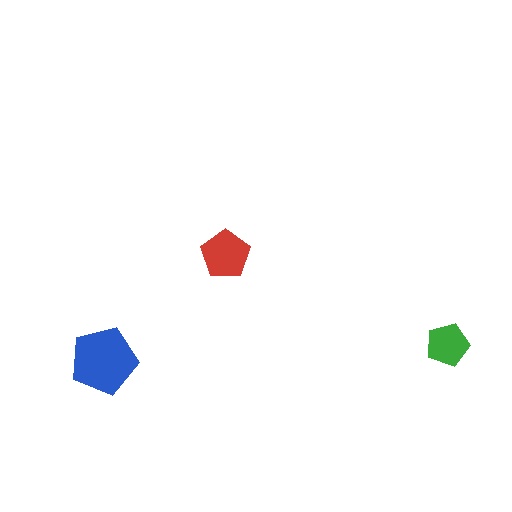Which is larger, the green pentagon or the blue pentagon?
The blue one.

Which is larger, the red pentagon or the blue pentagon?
The blue one.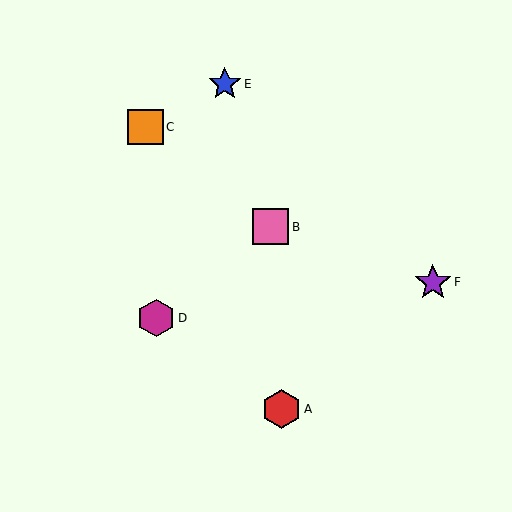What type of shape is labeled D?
Shape D is a magenta hexagon.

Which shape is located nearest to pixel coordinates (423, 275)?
The purple star (labeled F) at (433, 282) is nearest to that location.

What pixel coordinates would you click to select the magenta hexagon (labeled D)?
Click at (156, 318) to select the magenta hexagon D.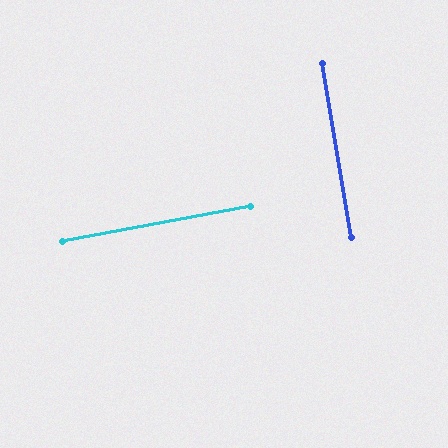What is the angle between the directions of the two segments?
Approximately 89 degrees.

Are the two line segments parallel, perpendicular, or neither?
Perpendicular — they meet at approximately 89°.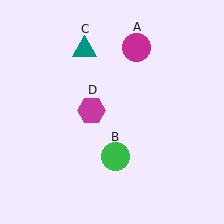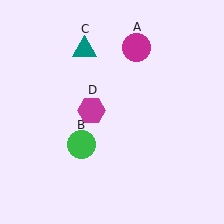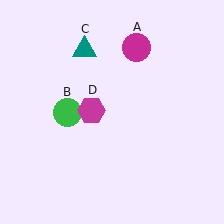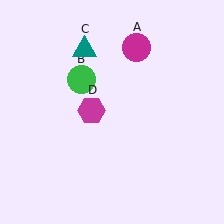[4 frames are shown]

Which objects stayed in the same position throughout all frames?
Magenta circle (object A) and teal triangle (object C) and magenta hexagon (object D) remained stationary.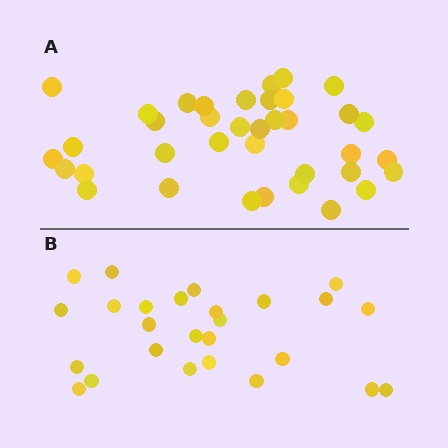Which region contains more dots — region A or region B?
Region A (the top region) has more dots.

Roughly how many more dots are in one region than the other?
Region A has roughly 12 or so more dots than region B.